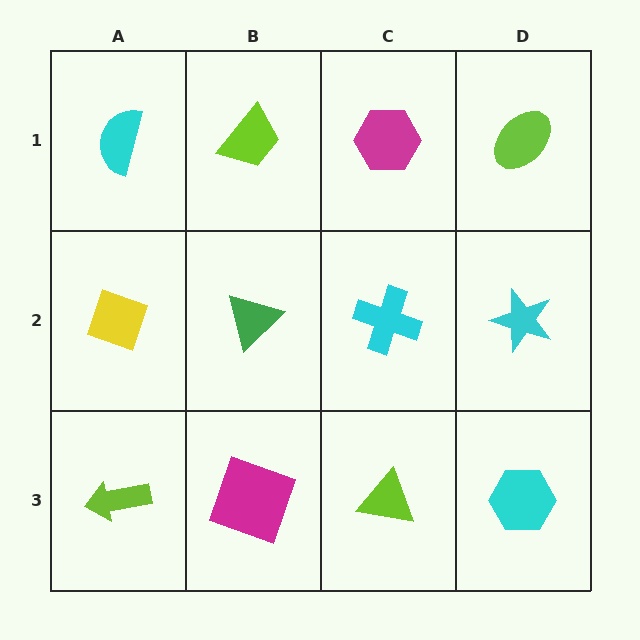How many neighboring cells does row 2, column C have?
4.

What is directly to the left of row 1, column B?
A cyan semicircle.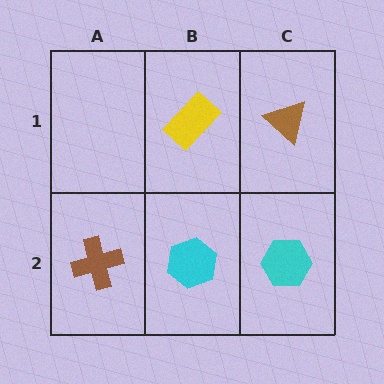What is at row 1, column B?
A yellow rectangle.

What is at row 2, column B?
A cyan hexagon.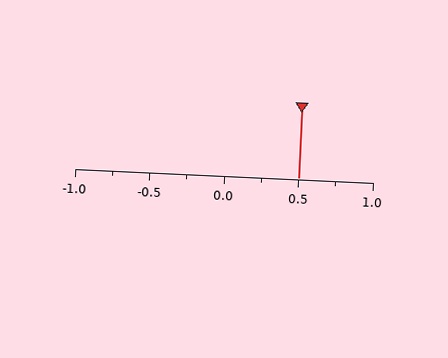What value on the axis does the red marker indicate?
The marker indicates approximately 0.5.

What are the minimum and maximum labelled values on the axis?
The axis runs from -1.0 to 1.0.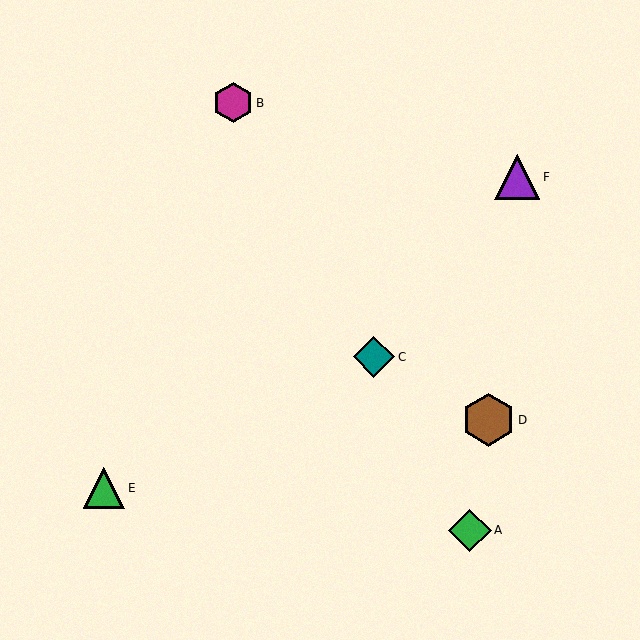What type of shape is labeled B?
Shape B is a magenta hexagon.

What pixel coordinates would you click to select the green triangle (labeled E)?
Click at (104, 488) to select the green triangle E.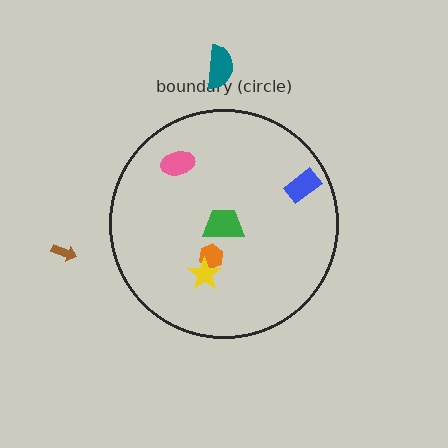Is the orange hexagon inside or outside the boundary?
Inside.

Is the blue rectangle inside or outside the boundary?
Inside.